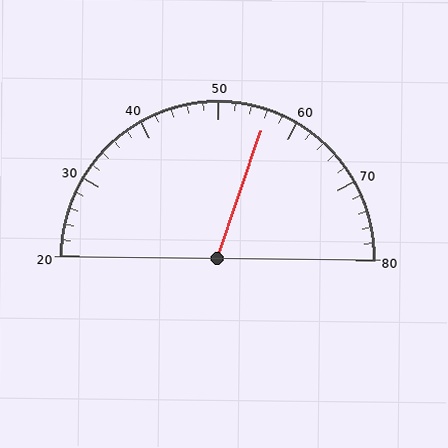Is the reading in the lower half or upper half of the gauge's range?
The reading is in the upper half of the range (20 to 80).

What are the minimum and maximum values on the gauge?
The gauge ranges from 20 to 80.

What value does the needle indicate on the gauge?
The needle indicates approximately 56.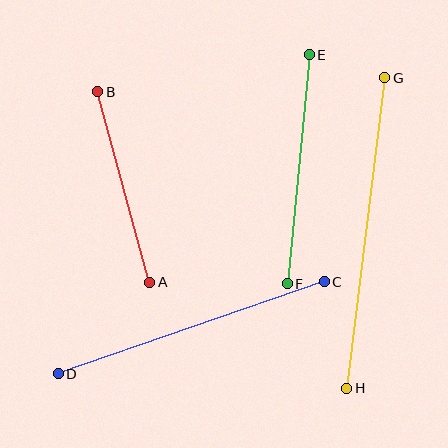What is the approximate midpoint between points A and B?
The midpoint is at approximately (124, 187) pixels.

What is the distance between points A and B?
The distance is approximately 198 pixels.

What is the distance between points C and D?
The distance is approximately 281 pixels.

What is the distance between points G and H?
The distance is approximately 313 pixels.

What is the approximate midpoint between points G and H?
The midpoint is at approximately (366, 233) pixels.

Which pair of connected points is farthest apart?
Points G and H are farthest apart.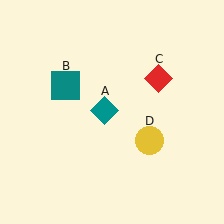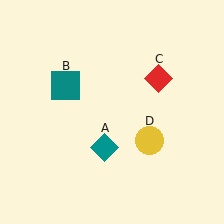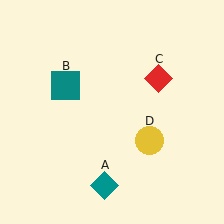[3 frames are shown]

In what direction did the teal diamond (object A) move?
The teal diamond (object A) moved down.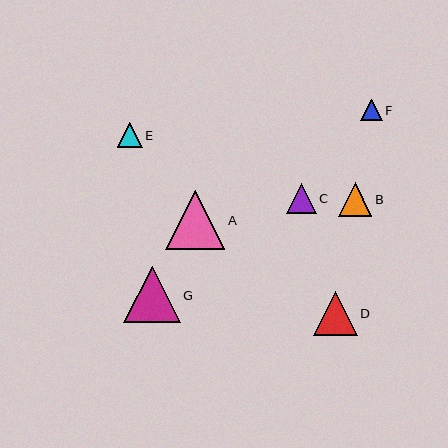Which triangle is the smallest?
Triangle F is the smallest with a size of approximately 21 pixels.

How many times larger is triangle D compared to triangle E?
Triangle D is approximately 1.8 times the size of triangle E.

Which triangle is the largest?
Triangle A is the largest with a size of approximately 59 pixels.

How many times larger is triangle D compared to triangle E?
Triangle D is approximately 1.8 times the size of triangle E.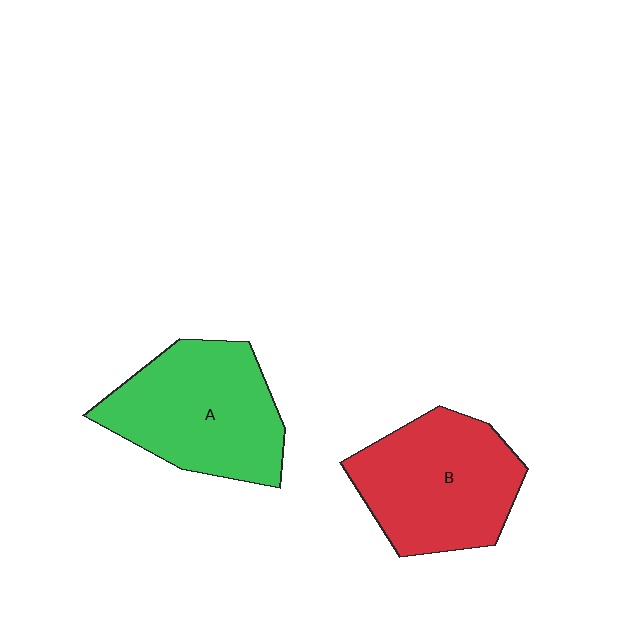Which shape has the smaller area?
Shape B (red).